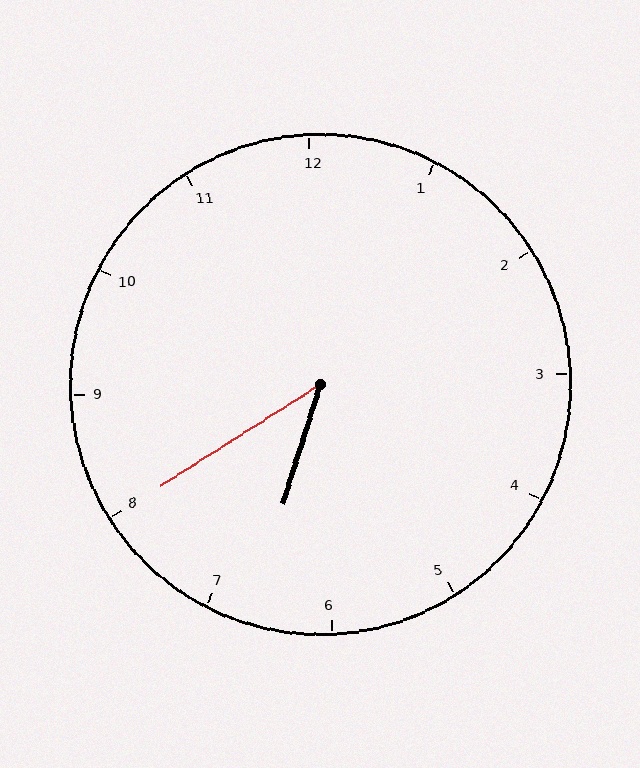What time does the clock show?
6:40.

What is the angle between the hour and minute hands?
Approximately 40 degrees.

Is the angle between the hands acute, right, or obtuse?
It is acute.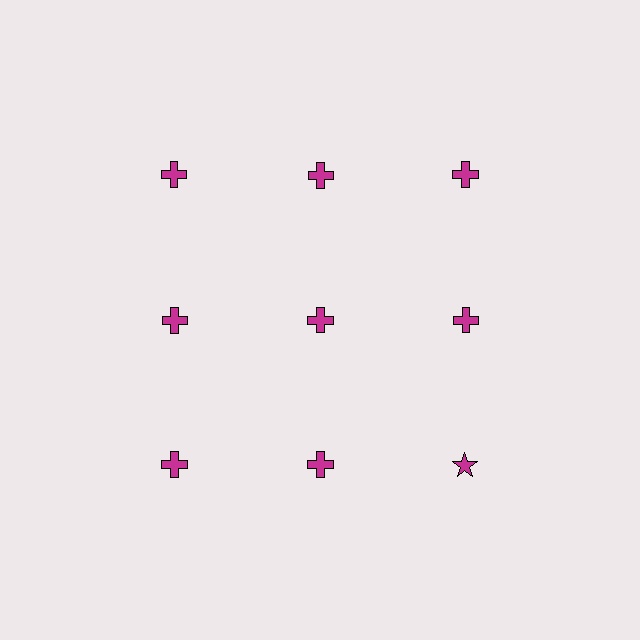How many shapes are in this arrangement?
There are 9 shapes arranged in a grid pattern.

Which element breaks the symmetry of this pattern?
The magenta star in the third row, center column breaks the symmetry. All other shapes are magenta crosses.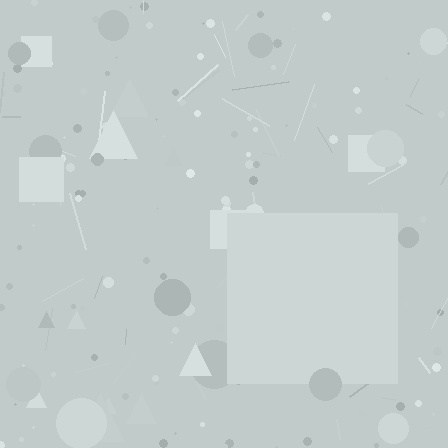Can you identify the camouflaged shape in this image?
The camouflaged shape is a square.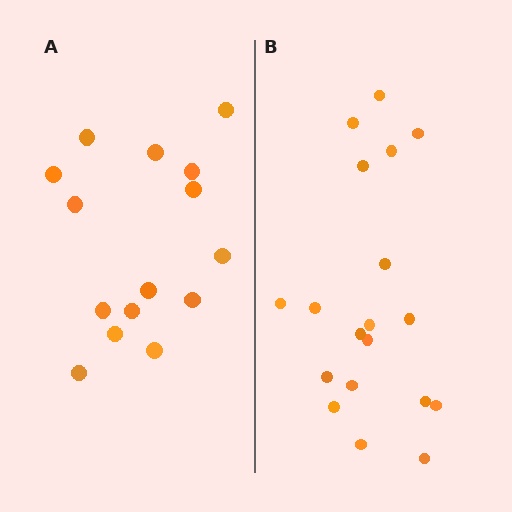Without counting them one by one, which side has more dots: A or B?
Region B (the right region) has more dots.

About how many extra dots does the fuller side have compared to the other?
Region B has about 4 more dots than region A.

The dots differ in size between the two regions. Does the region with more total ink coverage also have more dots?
No. Region A has more total ink coverage because its dots are larger, but region B actually contains more individual dots. Total area can be misleading — the number of items is what matters here.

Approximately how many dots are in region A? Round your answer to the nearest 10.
About 20 dots. (The exact count is 15, which rounds to 20.)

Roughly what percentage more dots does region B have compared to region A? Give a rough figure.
About 25% more.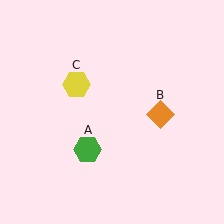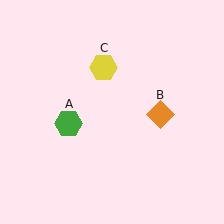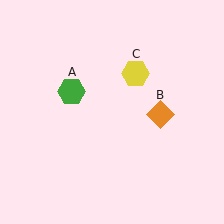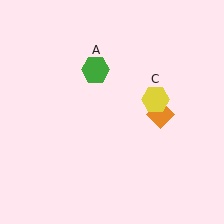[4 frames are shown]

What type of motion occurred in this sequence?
The green hexagon (object A), yellow hexagon (object C) rotated clockwise around the center of the scene.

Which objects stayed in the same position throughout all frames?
Orange diamond (object B) remained stationary.